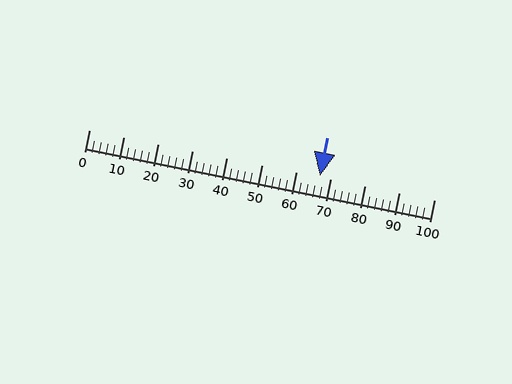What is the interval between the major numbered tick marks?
The major tick marks are spaced 10 units apart.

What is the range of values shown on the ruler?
The ruler shows values from 0 to 100.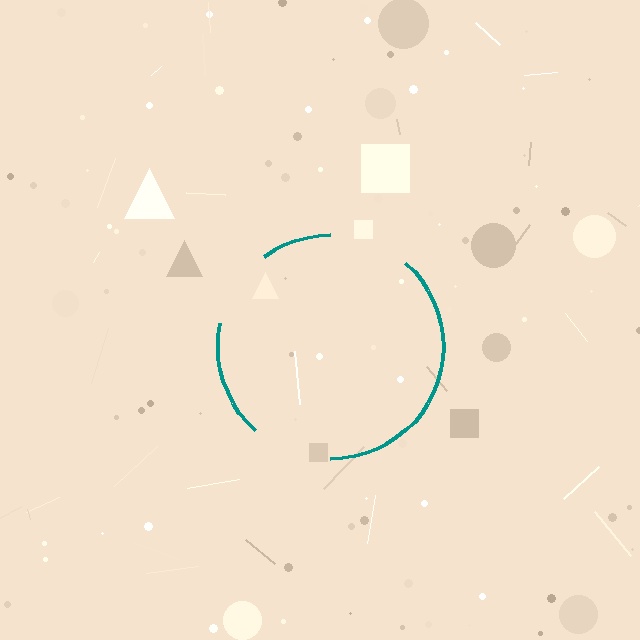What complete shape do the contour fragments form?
The contour fragments form a circle.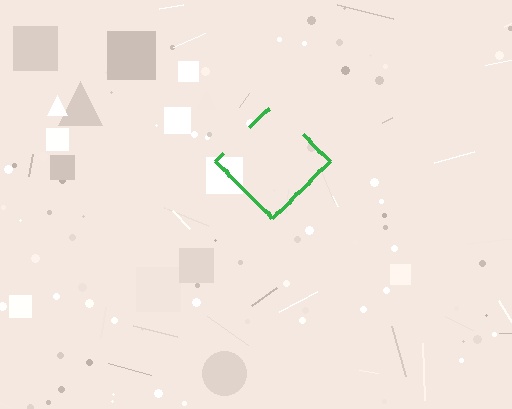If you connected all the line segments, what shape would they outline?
They would outline a diamond.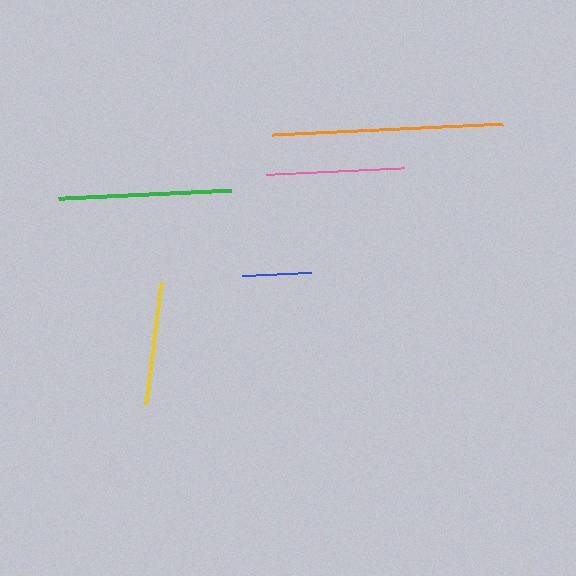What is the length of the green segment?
The green segment is approximately 173 pixels long.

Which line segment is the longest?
The orange line is the longest at approximately 231 pixels.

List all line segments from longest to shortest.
From longest to shortest: orange, green, pink, yellow, blue.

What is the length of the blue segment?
The blue segment is approximately 69 pixels long.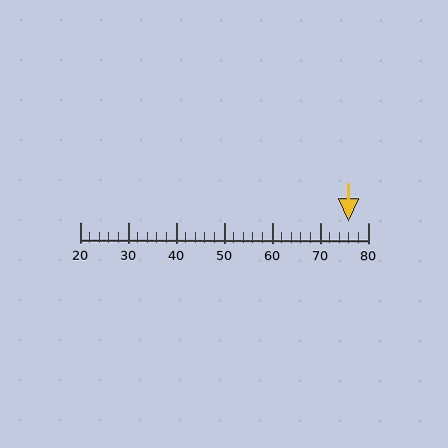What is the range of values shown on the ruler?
The ruler shows values from 20 to 80.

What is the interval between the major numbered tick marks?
The major tick marks are spaced 10 units apart.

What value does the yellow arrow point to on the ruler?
The yellow arrow points to approximately 76.